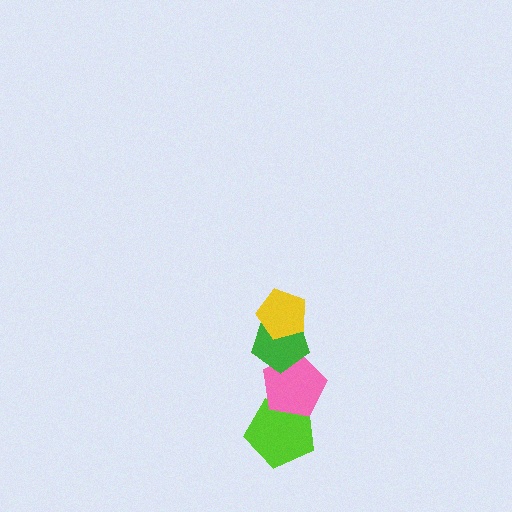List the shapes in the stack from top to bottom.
From top to bottom: the yellow pentagon, the green pentagon, the pink pentagon, the lime pentagon.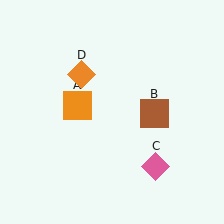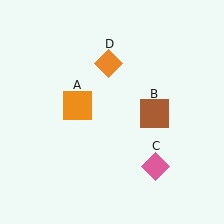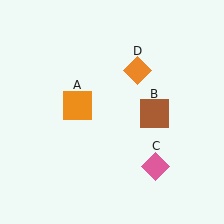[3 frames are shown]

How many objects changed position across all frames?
1 object changed position: orange diamond (object D).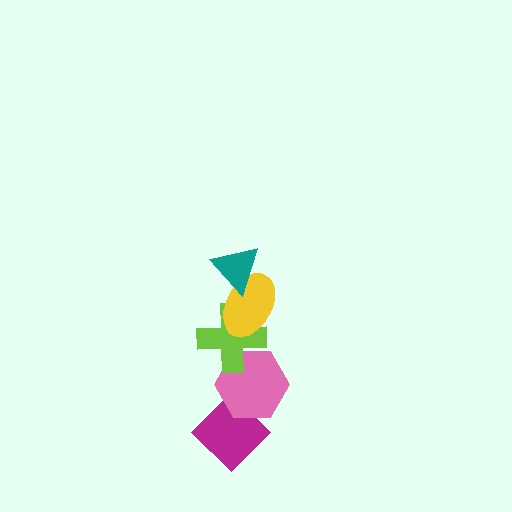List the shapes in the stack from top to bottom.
From top to bottom: the teal triangle, the yellow ellipse, the lime cross, the pink hexagon, the magenta diamond.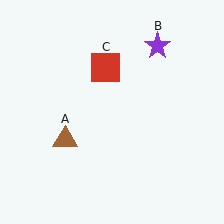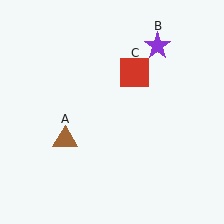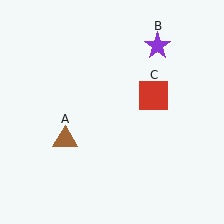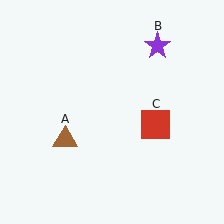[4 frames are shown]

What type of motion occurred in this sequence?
The red square (object C) rotated clockwise around the center of the scene.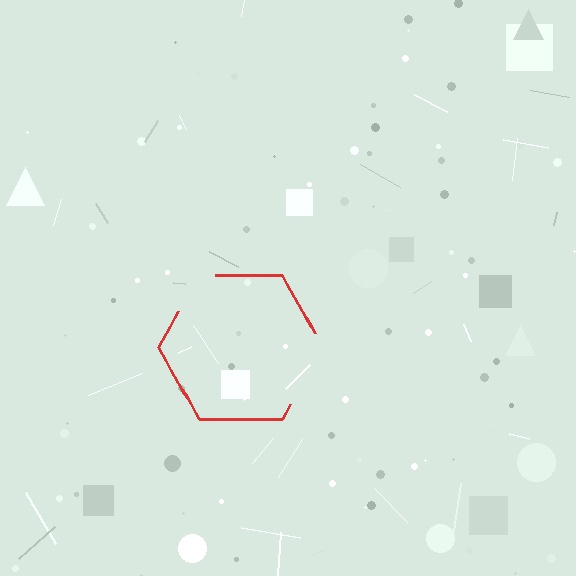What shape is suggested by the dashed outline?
The dashed outline suggests a hexagon.